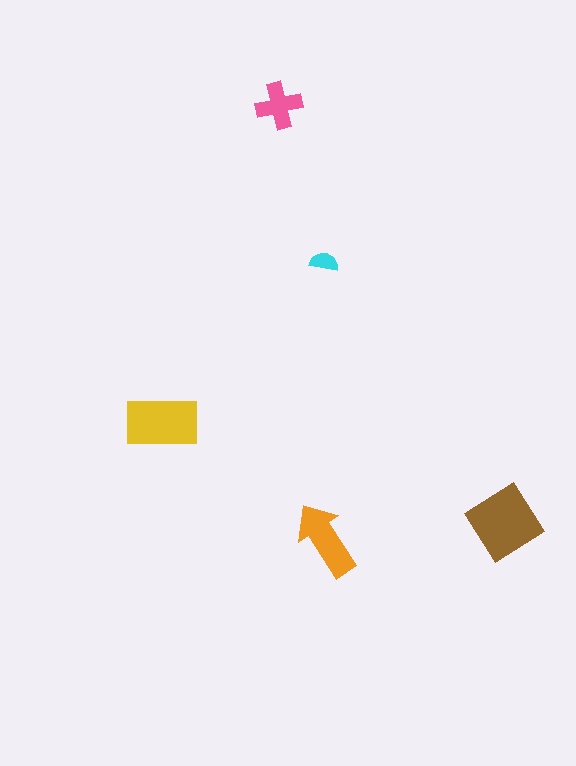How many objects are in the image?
There are 5 objects in the image.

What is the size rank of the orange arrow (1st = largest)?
3rd.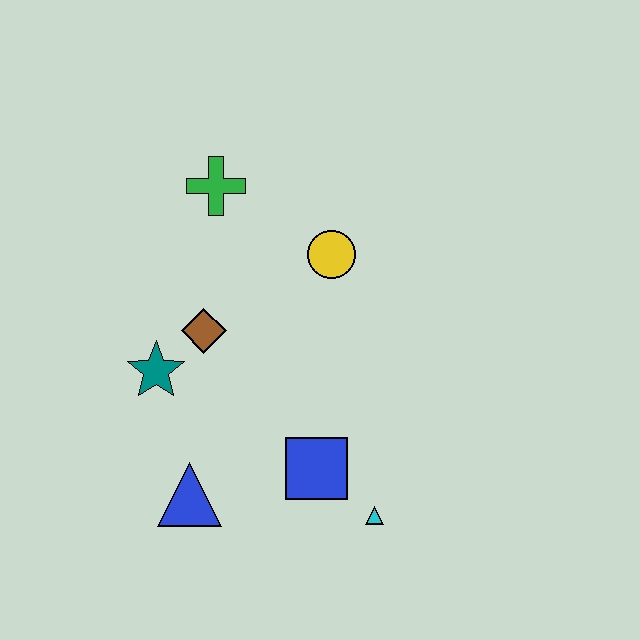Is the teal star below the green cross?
Yes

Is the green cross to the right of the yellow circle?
No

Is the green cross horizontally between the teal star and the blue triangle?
No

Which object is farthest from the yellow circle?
The blue triangle is farthest from the yellow circle.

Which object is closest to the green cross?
The yellow circle is closest to the green cross.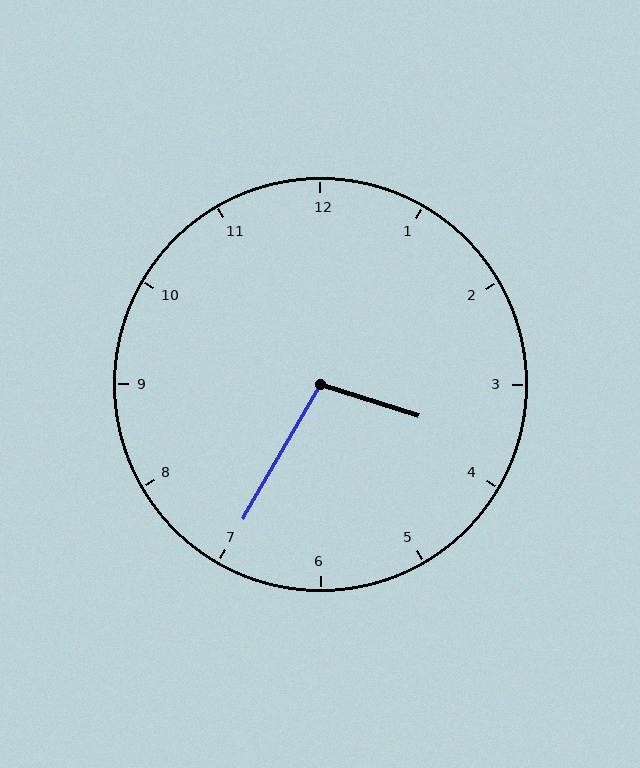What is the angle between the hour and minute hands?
Approximately 102 degrees.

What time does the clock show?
3:35.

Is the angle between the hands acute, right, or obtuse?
It is obtuse.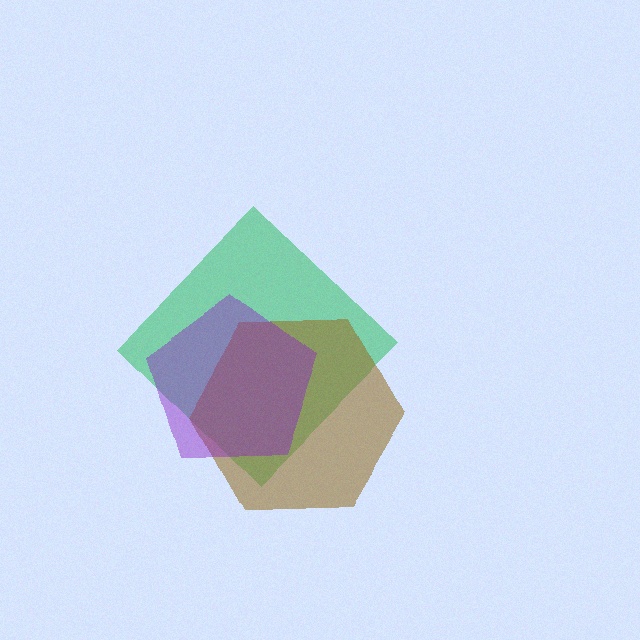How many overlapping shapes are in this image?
There are 3 overlapping shapes in the image.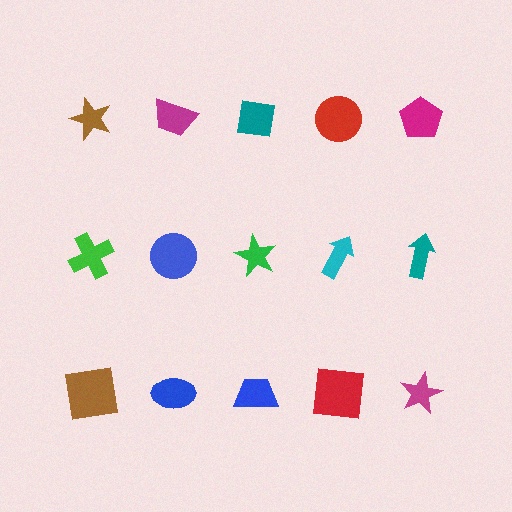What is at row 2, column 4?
A cyan arrow.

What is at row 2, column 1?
A green cross.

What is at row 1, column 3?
A teal square.